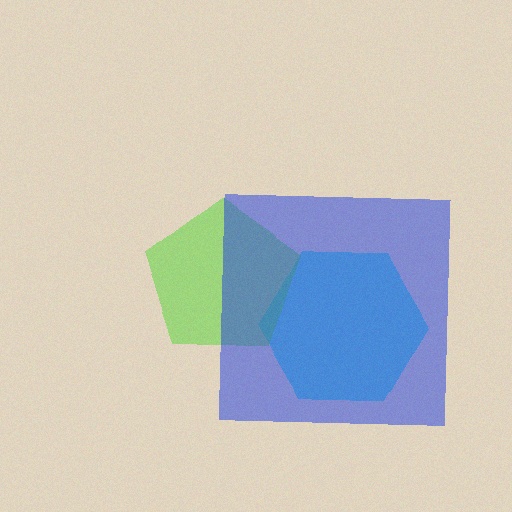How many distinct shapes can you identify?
There are 3 distinct shapes: a cyan hexagon, a lime pentagon, a blue square.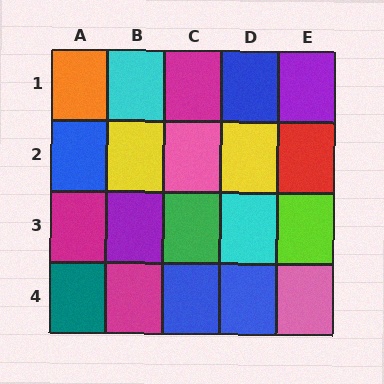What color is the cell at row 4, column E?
Pink.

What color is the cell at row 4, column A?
Teal.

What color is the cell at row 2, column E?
Red.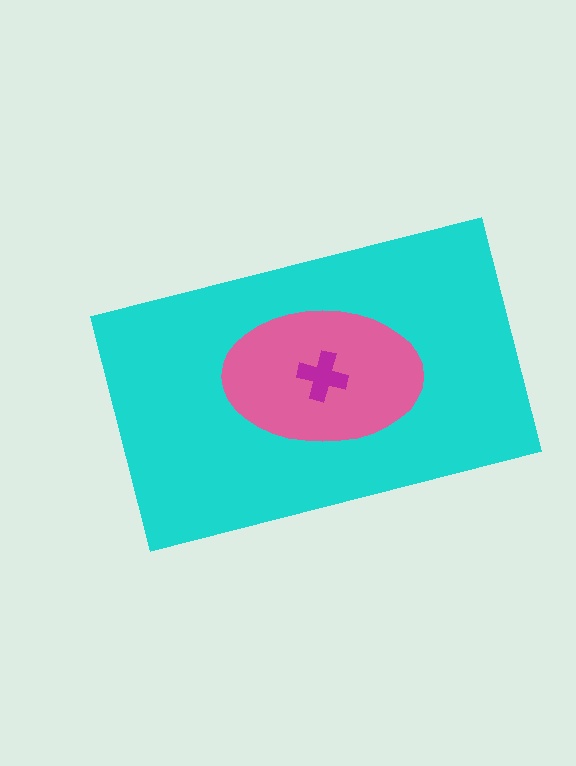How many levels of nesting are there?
3.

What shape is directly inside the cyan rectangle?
The pink ellipse.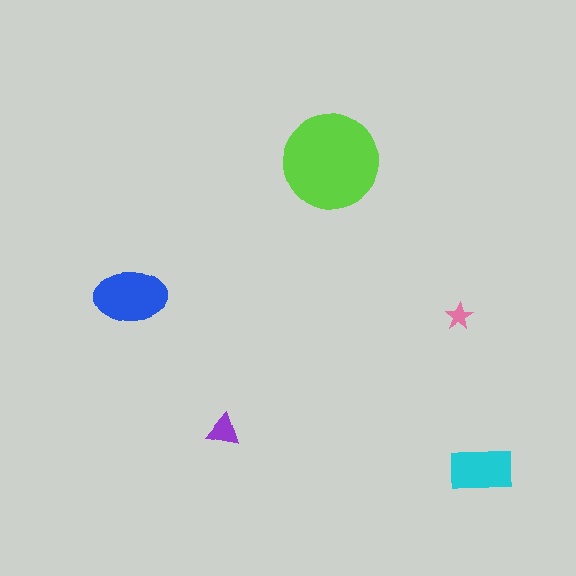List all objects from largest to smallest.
The lime circle, the blue ellipse, the cyan rectangle, the purple triangle, the pink star.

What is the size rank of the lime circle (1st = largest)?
1st.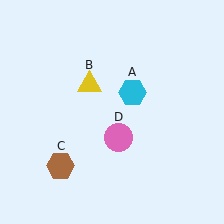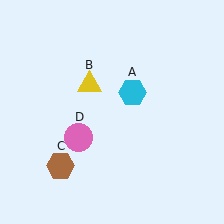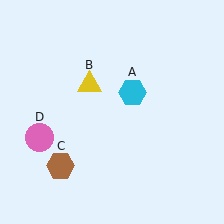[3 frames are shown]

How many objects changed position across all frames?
1 object changed position: pink circle (object D).